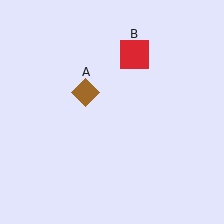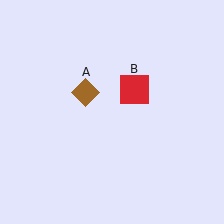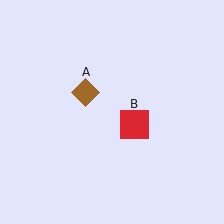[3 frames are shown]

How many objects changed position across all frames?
1 object changed position: red square (object B).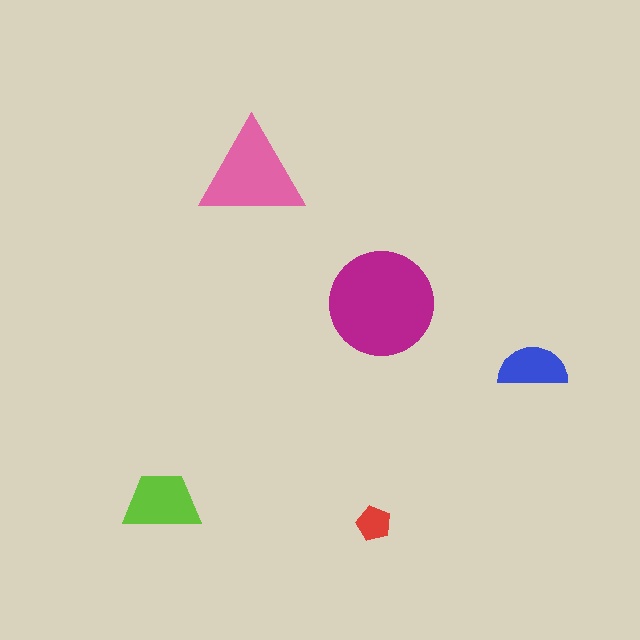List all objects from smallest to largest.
The red pentagon, the blue semicircle, the lime trapezoid, the pink triangle, the magenta circle.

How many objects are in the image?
There are 5 objects in the image.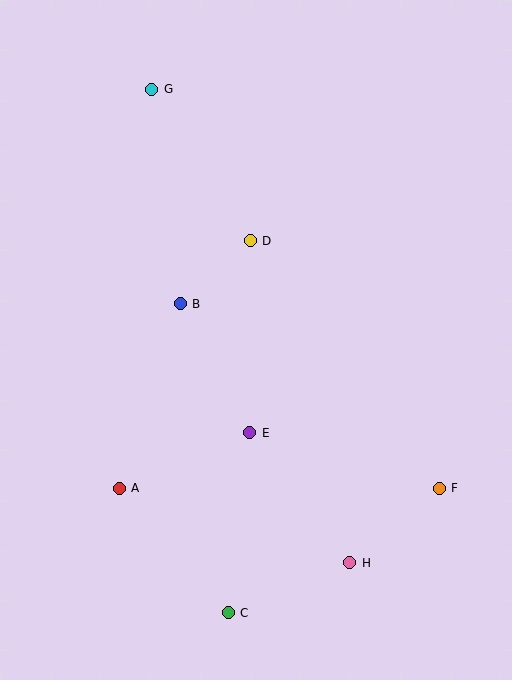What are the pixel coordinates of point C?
Point C is at (228, 613).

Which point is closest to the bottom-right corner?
Point H is closest to the bottom-right corner.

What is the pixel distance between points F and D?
The distance between F and D is 311 pixels.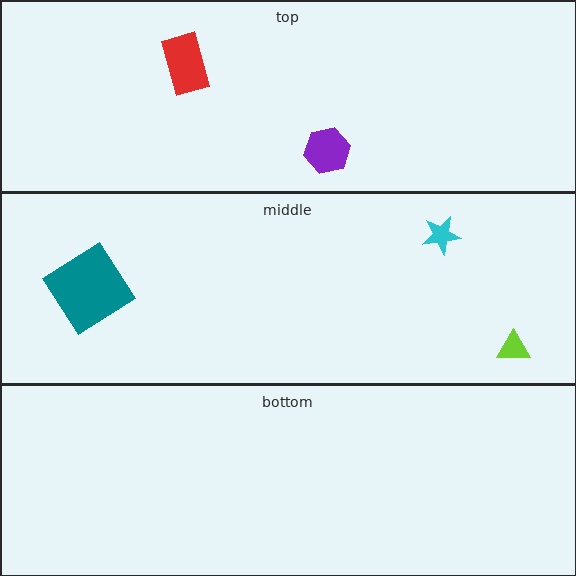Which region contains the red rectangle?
The top region.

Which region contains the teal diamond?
The middle region.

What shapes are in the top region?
The purple hexagon, the red rectangle.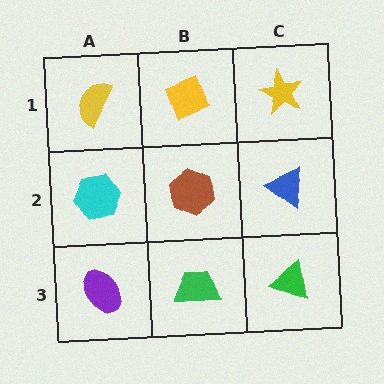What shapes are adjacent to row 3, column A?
A cyan hexagon (row 2, column A), a green trapezoid (row 3, column B).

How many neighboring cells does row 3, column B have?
3.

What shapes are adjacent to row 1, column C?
A blue triangle (row 2, column C), a yellow diamond (row 1, column B).